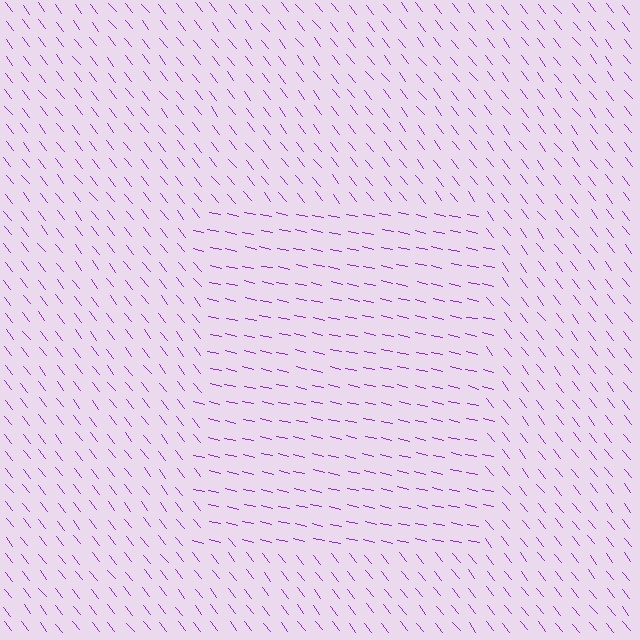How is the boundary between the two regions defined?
The boundary is defined purely by a change in line orientation (approximately 39 degrees difference). All lines are the same color and thickness.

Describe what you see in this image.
The image is filled with small purple line segments. A rectangle region in the image has lines oriented differently from the surrounding lines, creating a visible texture boundary.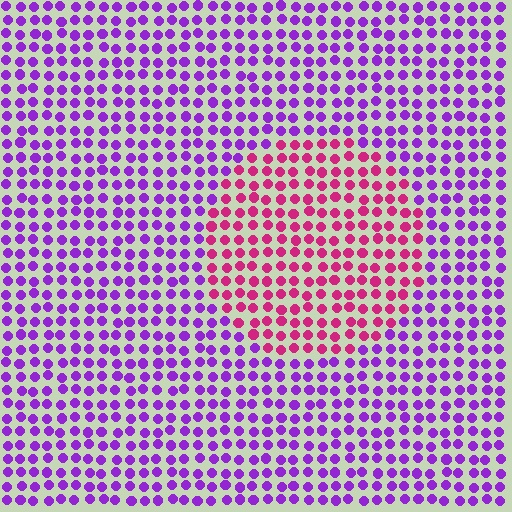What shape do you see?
I see a circle.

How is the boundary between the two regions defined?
The boundary is defined purely by a slight shift in hue (about 50 degrees). Spacing, size, and orientation are identical on both sides.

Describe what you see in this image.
The image is filled with small purple elements in a uniform arrangement. A circle-shaped region is visible where the elements are tinted to a slightly different hue, forming a subtle color boundary.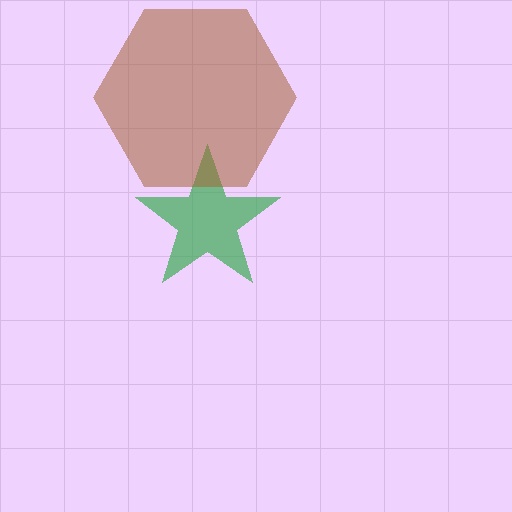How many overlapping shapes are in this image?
There are 2 overlapping shapes in the image.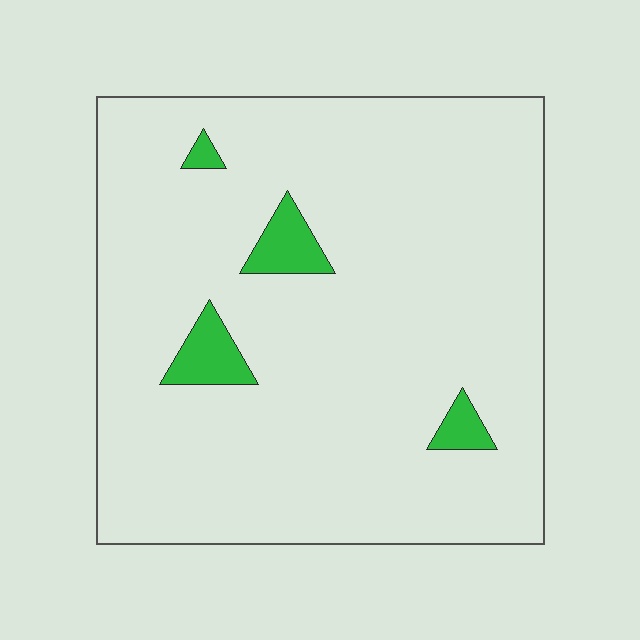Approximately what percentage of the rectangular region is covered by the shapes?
Approximately 5%.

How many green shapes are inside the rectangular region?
4.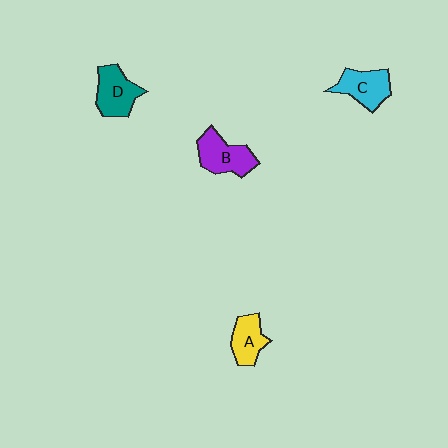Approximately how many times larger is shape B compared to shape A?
Approximately 1.3 times.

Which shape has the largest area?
Shape B (purple).